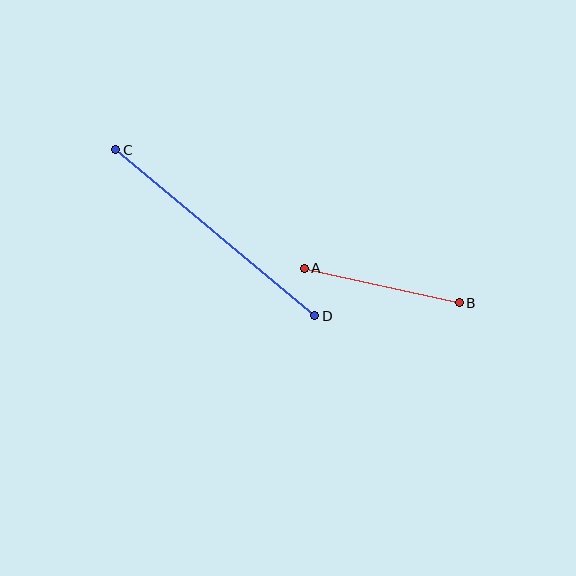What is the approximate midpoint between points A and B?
The midpoint is at approximately (382, 285) pixels.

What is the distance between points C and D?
The distance is approximately 259 pixels.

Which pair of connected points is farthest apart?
Points C and D are farthest apart.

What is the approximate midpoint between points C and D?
The midpoint is at approximately (215, 233) pixels.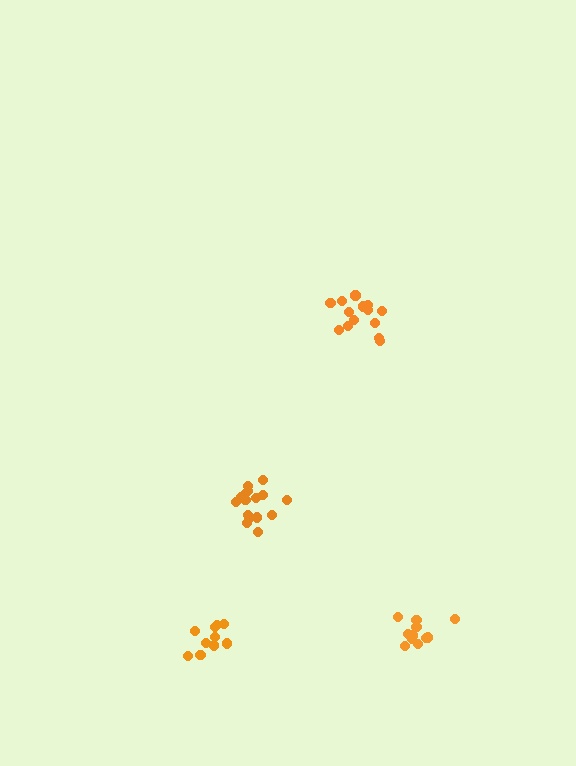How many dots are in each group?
Group 1: 14 dots, Group 2: 16 dots, Group 3: 11 dots, Group 4: 10 dots (51 total).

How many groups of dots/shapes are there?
There are 4 groups.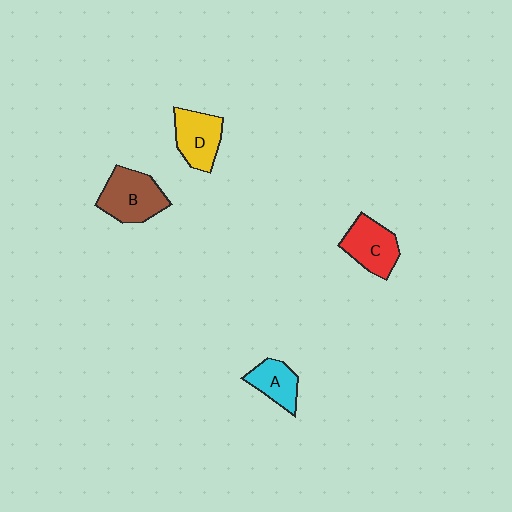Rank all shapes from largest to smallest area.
From largest to smallest: B (brown), C (red), D (yellow), A (cyan).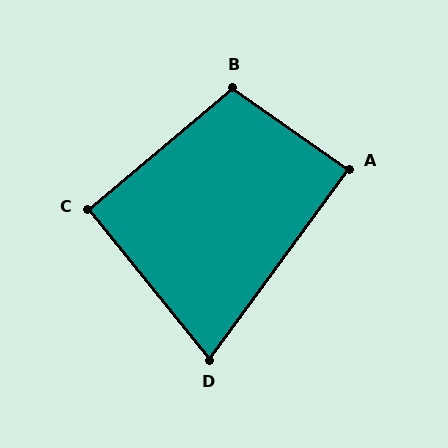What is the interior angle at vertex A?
Approximately 89 degrees (approximately right).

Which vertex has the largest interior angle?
B, at approximately 105 degrees.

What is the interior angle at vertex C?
Approximately 91 degrees (approximately right).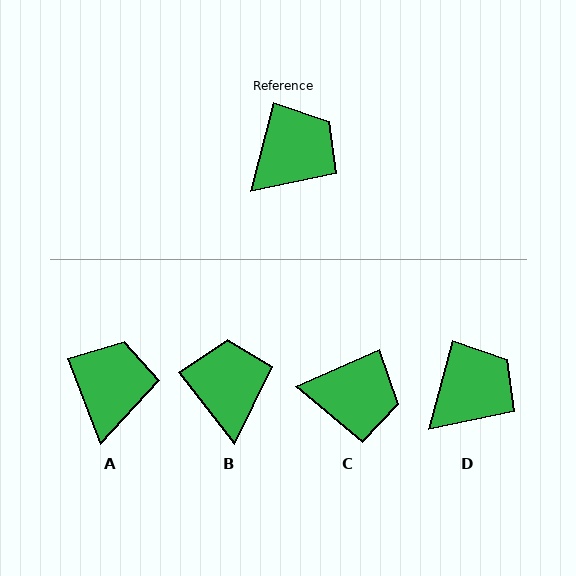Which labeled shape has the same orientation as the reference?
D.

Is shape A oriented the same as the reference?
No, it is off by about 35 degrees.